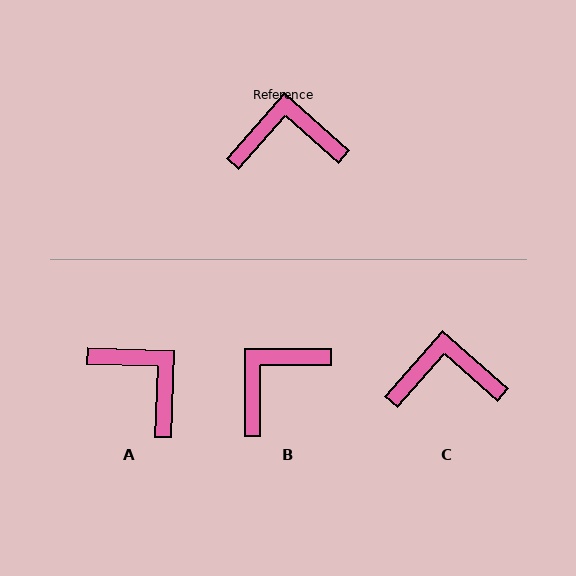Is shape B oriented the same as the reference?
No, it is off by about 41 degrees.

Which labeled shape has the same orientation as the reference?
C.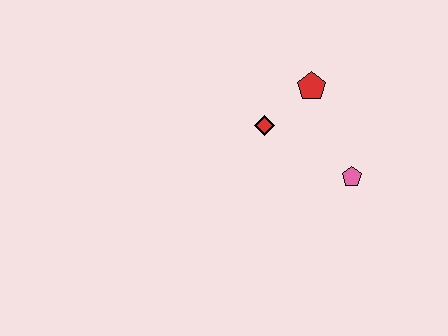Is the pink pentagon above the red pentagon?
No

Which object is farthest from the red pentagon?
The pink pentagon is farthest from the red pentagon.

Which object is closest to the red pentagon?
The red diamond is closest to the red pentagon.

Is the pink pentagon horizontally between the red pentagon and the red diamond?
No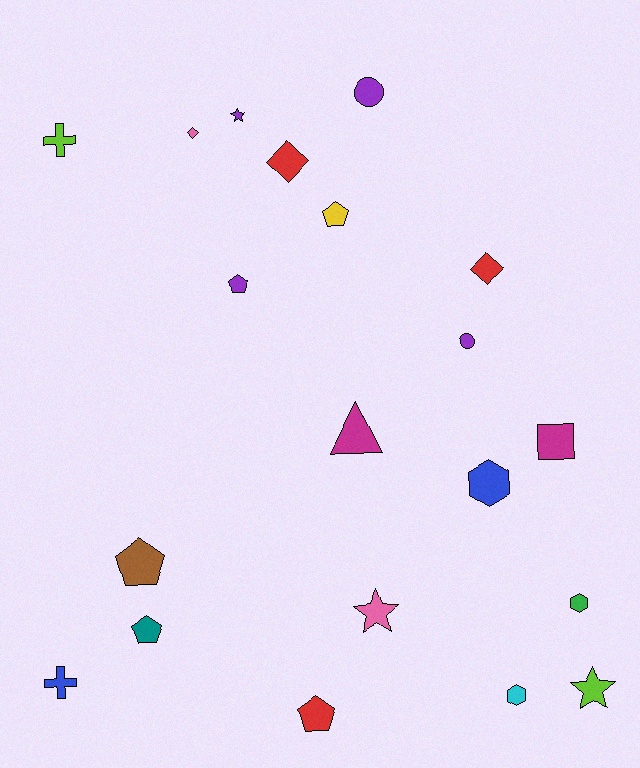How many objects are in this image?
There are 20 objects.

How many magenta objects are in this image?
There are 2 magenta objects.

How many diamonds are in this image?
There are 3 diamonds.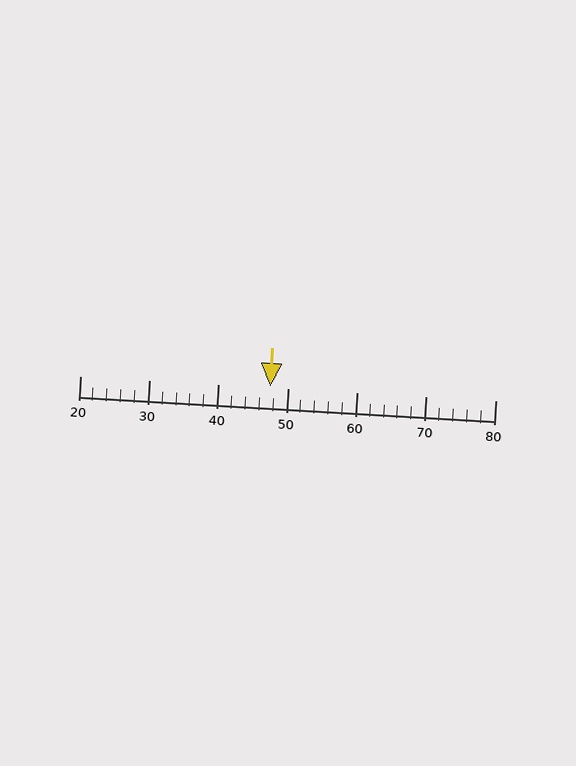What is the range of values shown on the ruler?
The ruler shows values from 20 to 80.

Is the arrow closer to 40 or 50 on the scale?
The arrow is closer to 50.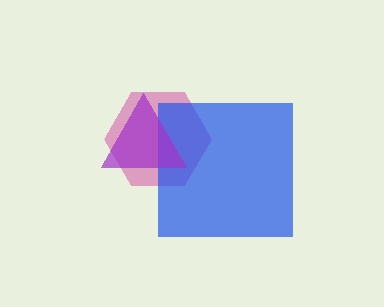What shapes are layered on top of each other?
The layered shapes are: a magenta hexagon, a blue square, a purple triangle.